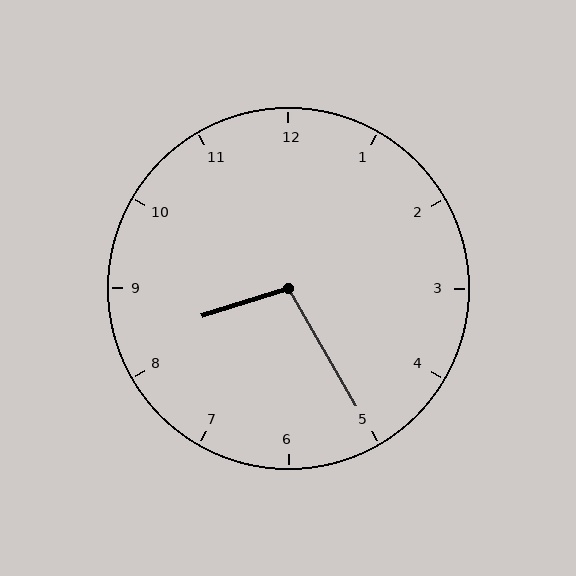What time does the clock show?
8:25.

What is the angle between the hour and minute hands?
Approximately 102 degrees.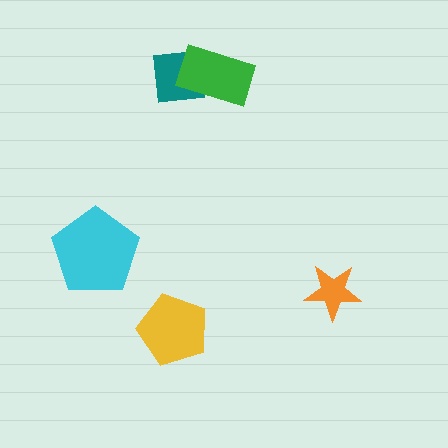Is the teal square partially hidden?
Yes, it is partially covered by another shape.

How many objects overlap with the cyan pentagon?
0 objects overlap with the cyan pentagon.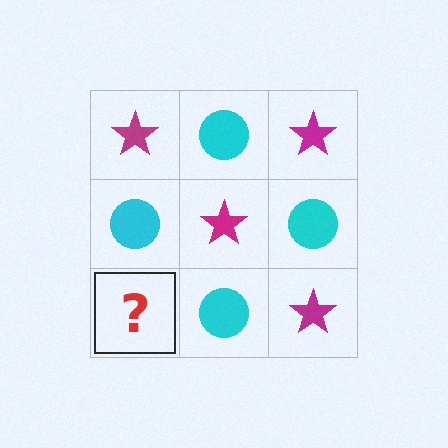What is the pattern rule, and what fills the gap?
The rule is that it alternates magenta star and cyan circle in a checkerboard pattern. The gap should be filled with a magenta star.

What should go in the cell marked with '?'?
The missing cell should contain a magenta star.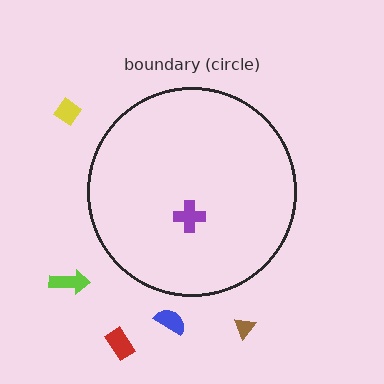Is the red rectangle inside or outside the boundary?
Outside.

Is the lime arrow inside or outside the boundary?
Outside.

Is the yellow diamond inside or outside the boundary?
Outside.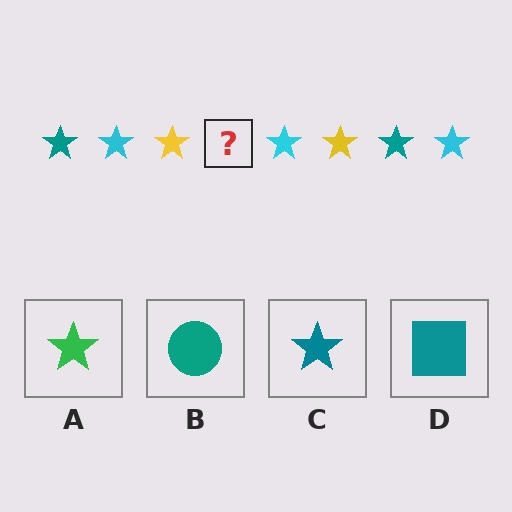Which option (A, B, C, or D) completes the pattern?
C.